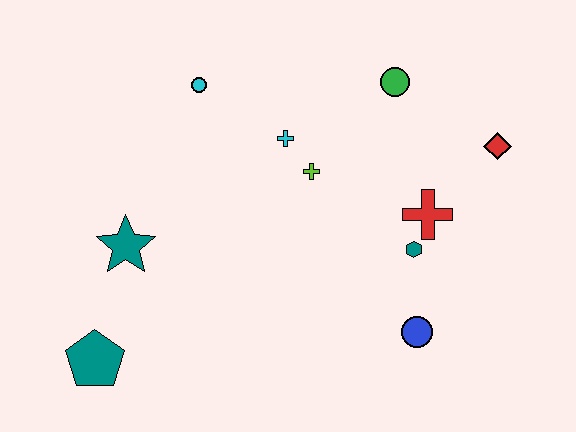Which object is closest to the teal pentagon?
The teal star is closest to the teal pentagon.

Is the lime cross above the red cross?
Yes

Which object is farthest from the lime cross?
The teal pentagon is farthest from the lime cross.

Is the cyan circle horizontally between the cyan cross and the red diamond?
No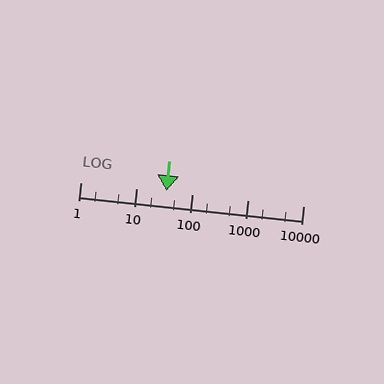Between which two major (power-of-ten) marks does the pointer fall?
The pointer is between 10 and 100.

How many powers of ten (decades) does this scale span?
The scale spans 4 decades, from 1 to 10000.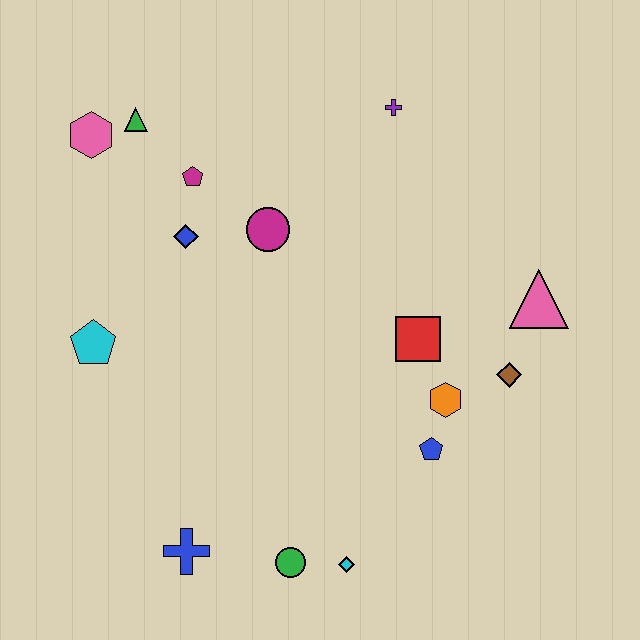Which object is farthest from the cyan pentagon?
The pink triangle is farthest from the cyan pentagon.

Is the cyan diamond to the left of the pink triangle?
Yes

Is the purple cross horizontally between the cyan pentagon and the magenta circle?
No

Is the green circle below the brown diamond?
Yes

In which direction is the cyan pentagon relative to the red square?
The cyan pentagon is to the left of the red square.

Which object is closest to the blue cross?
The green circle is closest to the blue cross.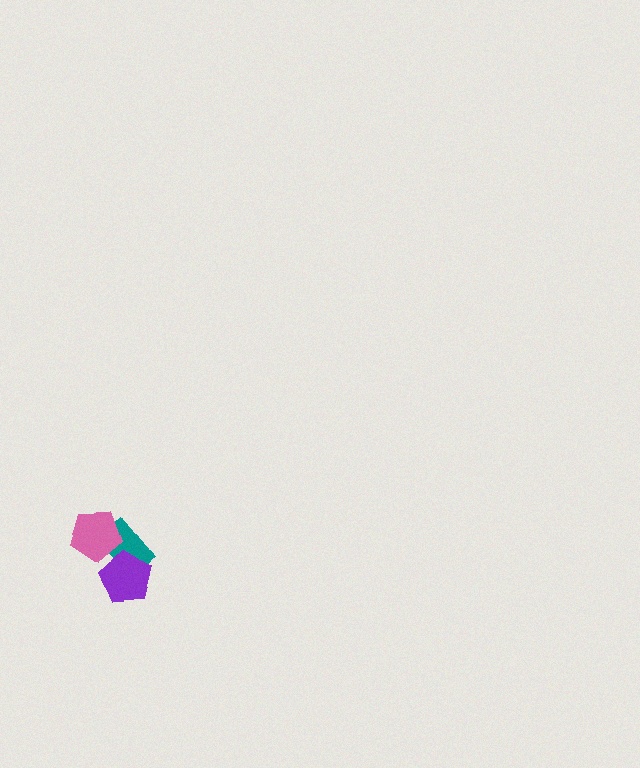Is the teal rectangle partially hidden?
Yes, it is partially covered by another shape.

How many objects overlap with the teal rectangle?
2 objects overlap with the teal rectangle.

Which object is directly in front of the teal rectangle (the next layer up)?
The pink pentagon is directly in front of the teal rectangle.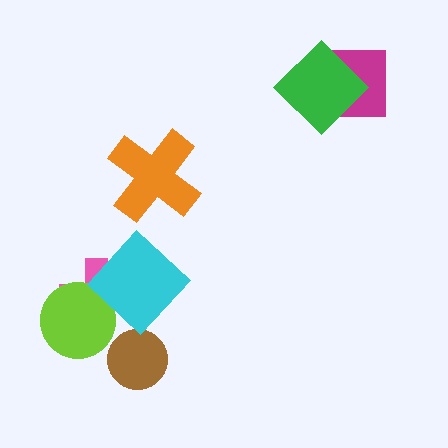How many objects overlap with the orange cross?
0 objects overlap with the orange cross.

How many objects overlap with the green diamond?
1 object overlaps with the green diamond.